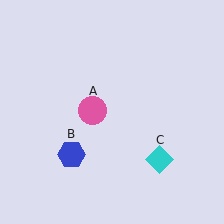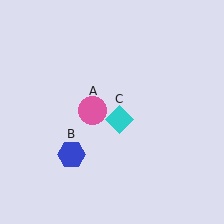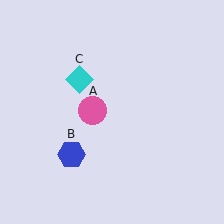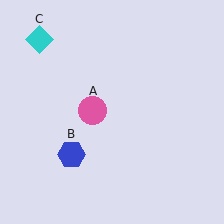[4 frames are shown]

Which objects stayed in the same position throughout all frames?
Pink circle (object A) and blue hexagon (object B) remained stationary.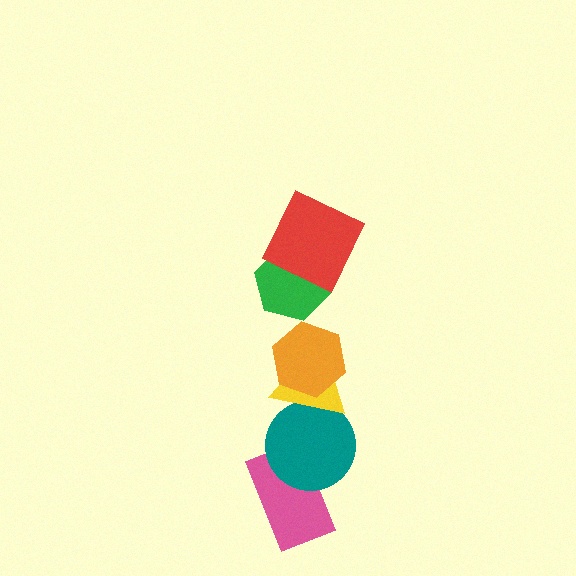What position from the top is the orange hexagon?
The orange hexagon is 3rd from the top.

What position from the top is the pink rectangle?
The pink rectangle is 6th from the top.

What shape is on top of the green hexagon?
The red square is on top of the green hexagon.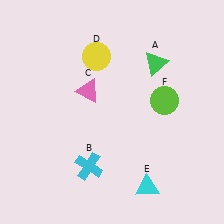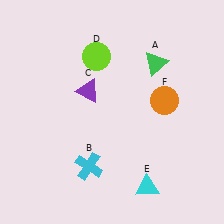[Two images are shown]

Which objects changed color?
C changed from pink to purple. D changed from yellow to lime. F changed from lime to orange.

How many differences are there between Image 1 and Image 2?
There are 3 differences between the two images.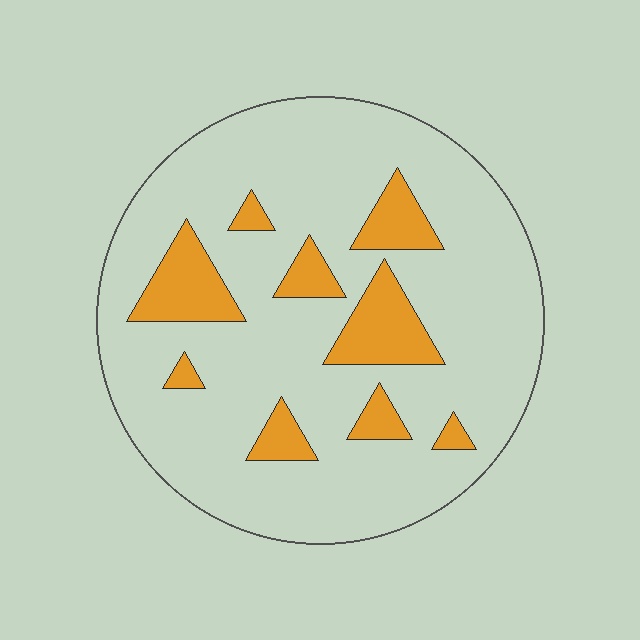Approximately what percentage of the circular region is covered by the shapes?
Approximately 15%.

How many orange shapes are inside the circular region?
9.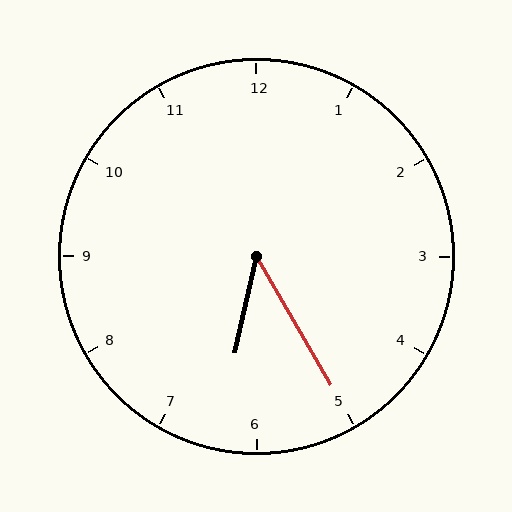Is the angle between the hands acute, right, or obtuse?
It is acute.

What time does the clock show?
6:25.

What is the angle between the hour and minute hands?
Approximately 42 degrees.